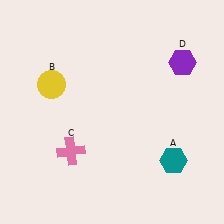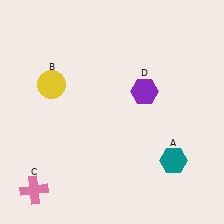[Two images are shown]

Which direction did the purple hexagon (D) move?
The purple hexagon (D) moved left.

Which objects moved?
The objects that moved are: the pink cross (C), the purple hexagon (D).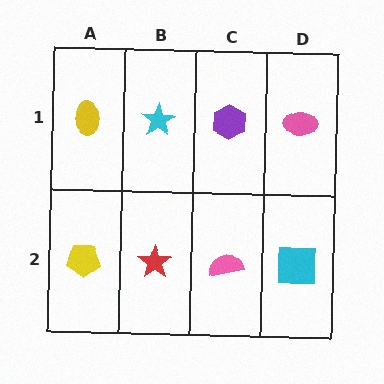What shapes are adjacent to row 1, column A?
A yellow pentagon (row 2, column A), a cyan star (row 1, column B).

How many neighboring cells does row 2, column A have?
2.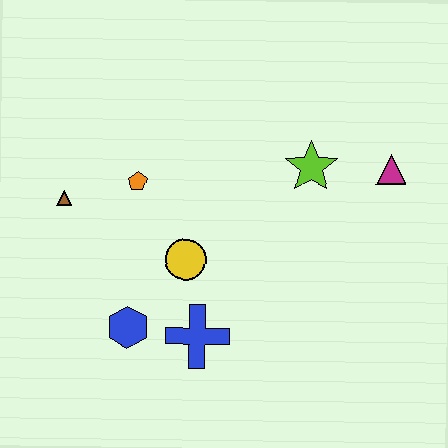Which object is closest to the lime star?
The magenta triangle is closest to the lime star.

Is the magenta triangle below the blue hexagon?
No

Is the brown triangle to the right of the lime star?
No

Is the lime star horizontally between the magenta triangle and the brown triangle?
Yes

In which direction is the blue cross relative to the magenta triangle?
The blue cross is to the left of the magenta triangle.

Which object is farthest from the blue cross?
The magenta triangle is farthest from the blue cross.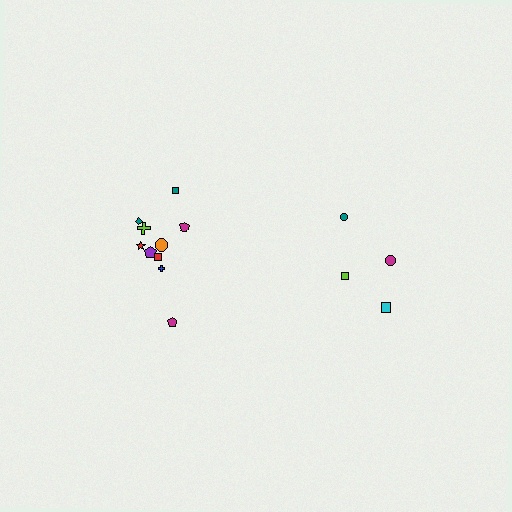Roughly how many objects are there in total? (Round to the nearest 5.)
Roughly 15 objects in total.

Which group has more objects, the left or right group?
The left group.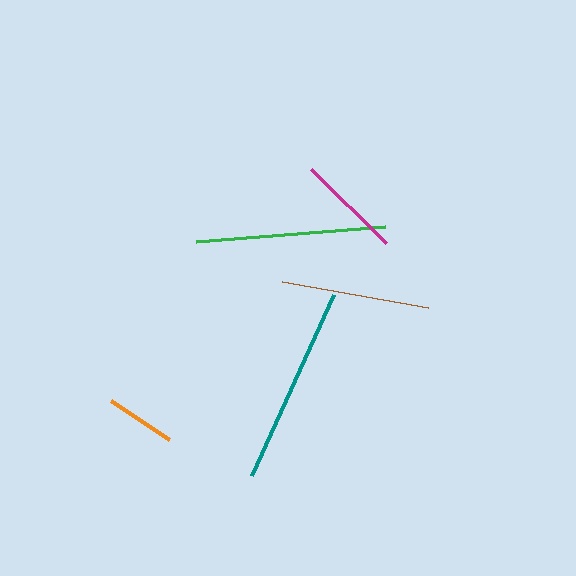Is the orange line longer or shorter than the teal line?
The teal line is longer than the orange line.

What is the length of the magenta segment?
The magenta segment is approximately 106 pixels long.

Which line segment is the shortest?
The orange line is the shortest at approximately 70 pixels.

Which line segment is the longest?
The teal line is the longest at approximately 199 pixels.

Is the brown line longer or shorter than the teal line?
The teal line is longer than the brown line.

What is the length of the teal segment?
The teal segment is approximately 199 pixels long.